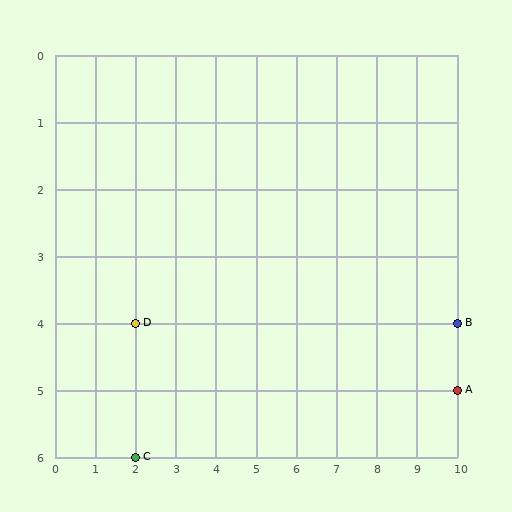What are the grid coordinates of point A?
Point A is at grid coordinates (10, 5).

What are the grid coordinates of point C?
Point C is at grid coordinates (2, 6).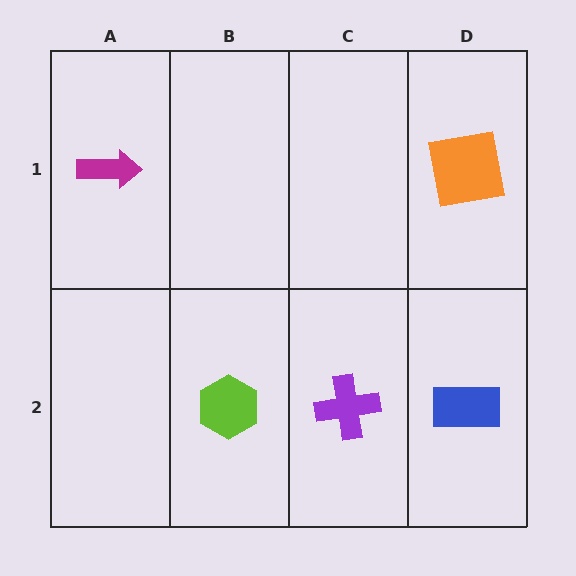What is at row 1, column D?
An orange square.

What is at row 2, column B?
A lime hexagon.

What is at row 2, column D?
A blue rectangle.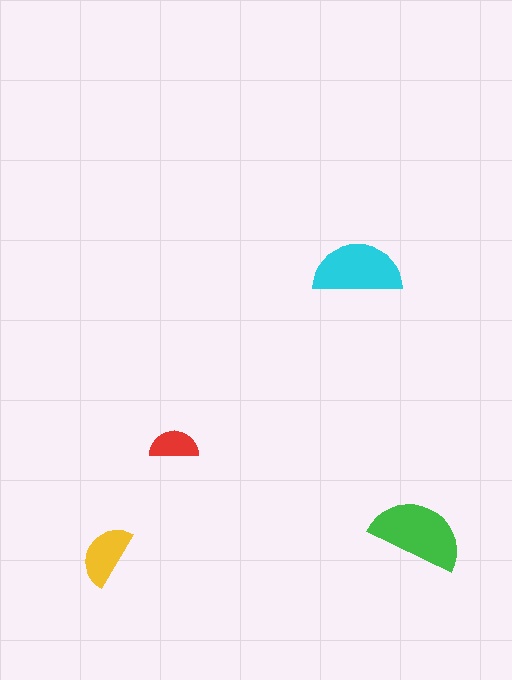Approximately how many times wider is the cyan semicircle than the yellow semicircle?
About 1.5 times wider.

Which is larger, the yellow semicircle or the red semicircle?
The yellow one.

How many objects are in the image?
There are 4 objects in the image.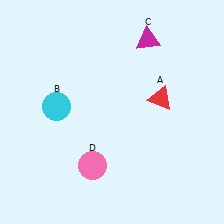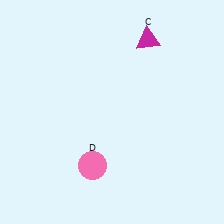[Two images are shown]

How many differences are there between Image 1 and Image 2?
There are 2 differences between the two images.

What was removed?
The red triangle (A), the cyan circle (B) were removed in Image 2.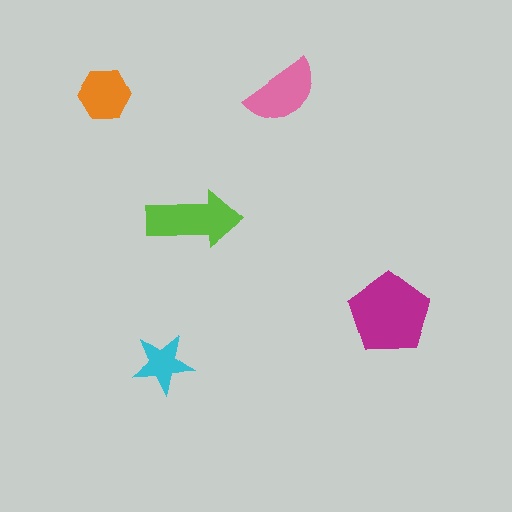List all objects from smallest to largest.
The cyan star, the orange hexagon, the pink semicircle, the lime arrow, the magenta pentagon.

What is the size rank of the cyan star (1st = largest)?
5th.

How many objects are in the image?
There are 5 objects in the image.